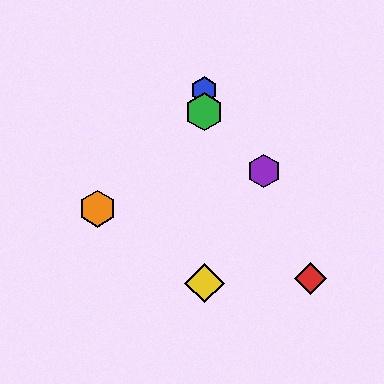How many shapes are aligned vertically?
3 shapes (the blue hexagon, the green hexagon, the yellow diamond) are aligned vertically.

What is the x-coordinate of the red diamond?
The red diamond is at x≈311.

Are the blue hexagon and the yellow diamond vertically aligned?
Yes, both are at x≈204.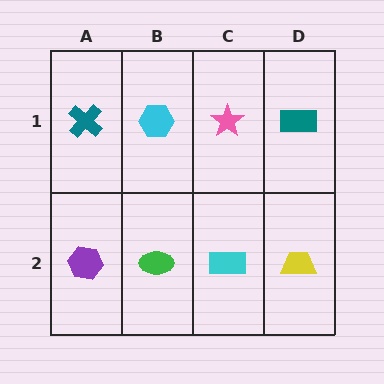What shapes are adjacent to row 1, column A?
A purple hexagon (row 2, column A), a cyan hexagon (row 1, column B).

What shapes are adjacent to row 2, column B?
A cyan hexagon (row 1, column B), a purple hexagon (row 2, column A), a cyan rectangle (row 2, column C).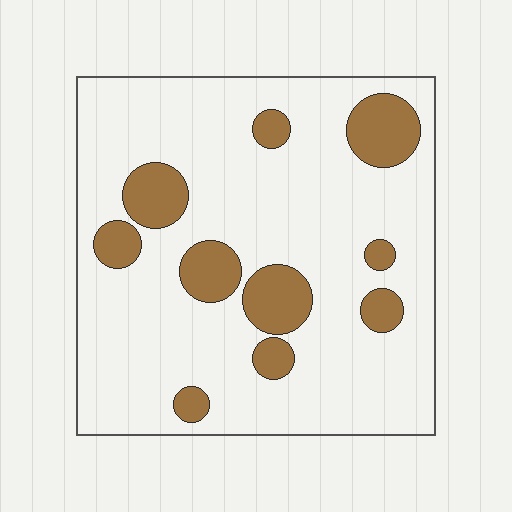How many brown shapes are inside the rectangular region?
10.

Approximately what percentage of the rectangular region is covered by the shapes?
Approximately 20%.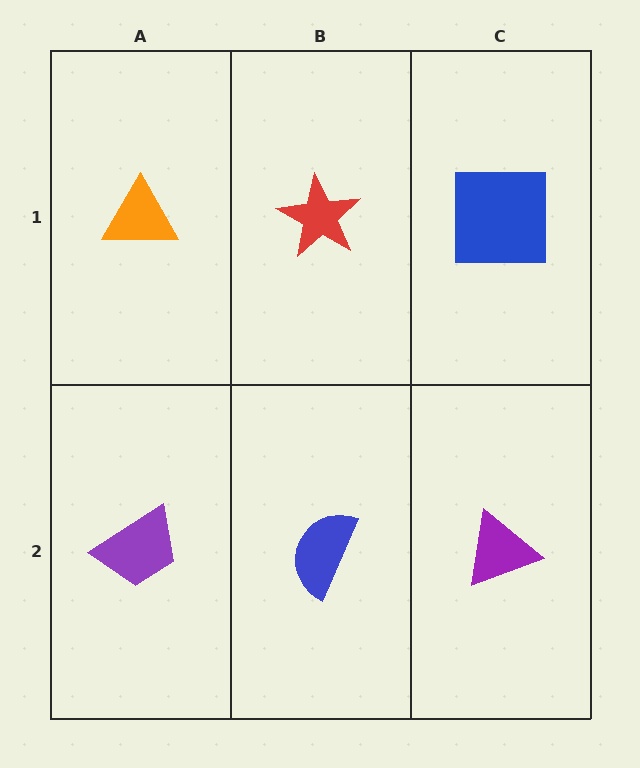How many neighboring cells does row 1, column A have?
2.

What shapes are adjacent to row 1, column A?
A purple trapezoid (row 2, column A), a red star (row 1, column B).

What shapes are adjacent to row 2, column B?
A red star (row 1, column B), a purple trapezoid (row 2, column A), a purple triangle (row 2, column C).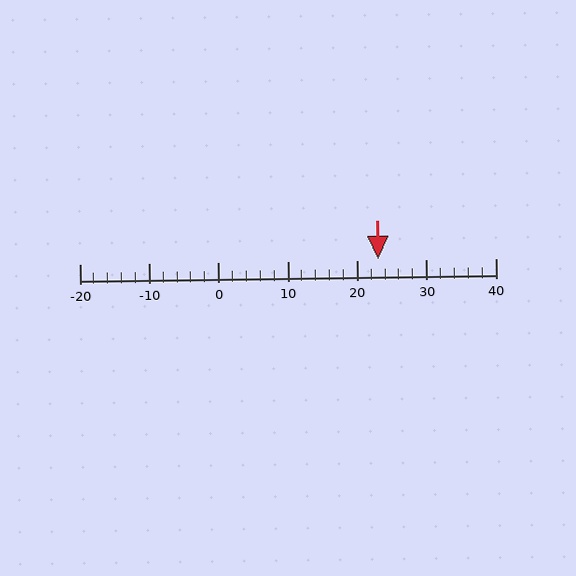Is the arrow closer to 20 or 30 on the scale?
The arrow is closer to 20.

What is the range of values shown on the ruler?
The ruler shows values from -20 to 40.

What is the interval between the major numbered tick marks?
The major tick marks are spaced 10 units apart.